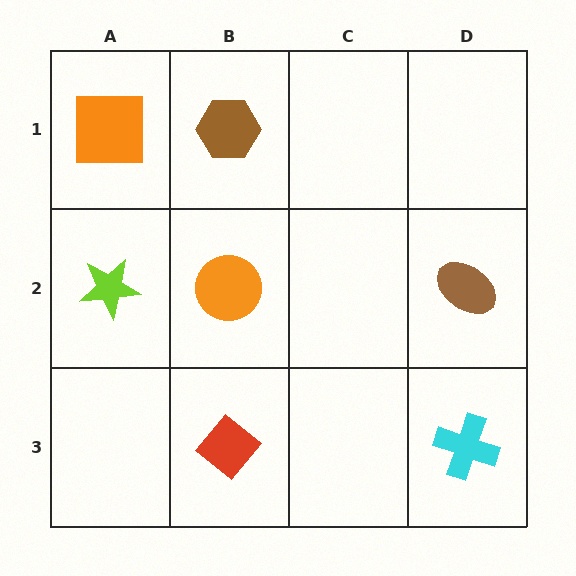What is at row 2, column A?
A lime star.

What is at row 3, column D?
A cyan cross.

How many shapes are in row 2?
3 shapes.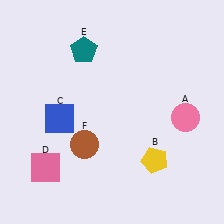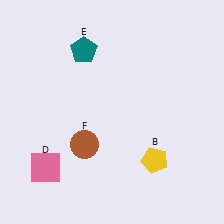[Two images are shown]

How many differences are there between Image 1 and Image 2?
There are 2 differences between the two images.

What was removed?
The pink circle (A), the blue square (C) were removed in Image 2.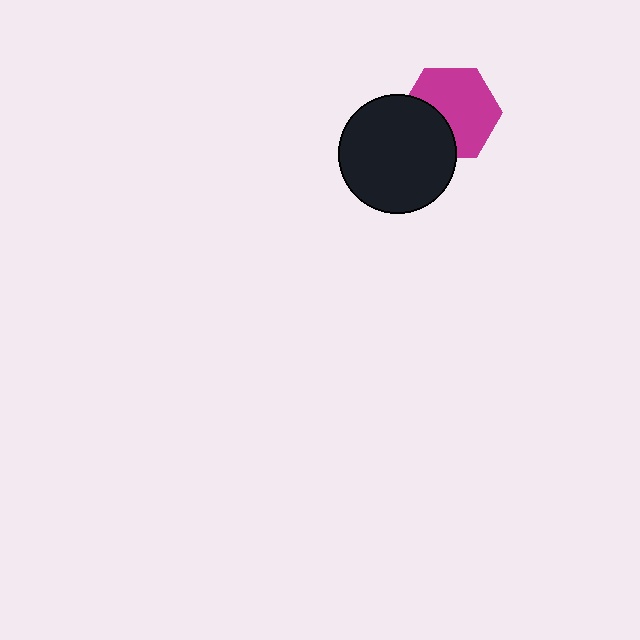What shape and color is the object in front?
The object in front is a black circle.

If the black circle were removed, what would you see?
You would see the complete magenta hexagon.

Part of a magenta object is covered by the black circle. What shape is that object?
It is a hexagon.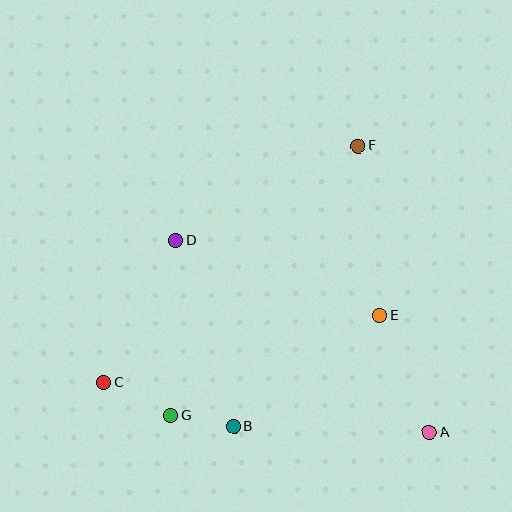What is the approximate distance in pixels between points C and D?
The distance between C and D is approximately 159 pixels.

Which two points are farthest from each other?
Points C and F are farthest from each other.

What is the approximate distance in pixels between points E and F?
The distance between E and F is approximately 171 pixels.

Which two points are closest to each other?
Points B and G are closest to each other.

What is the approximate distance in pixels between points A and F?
The distance between A and F is approximately 296 pixels.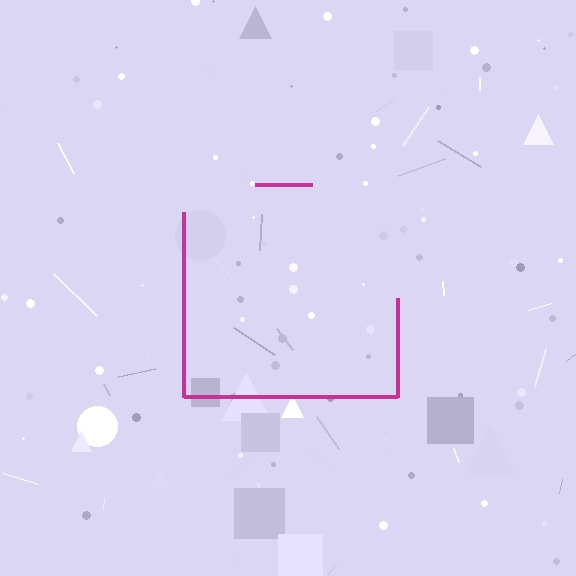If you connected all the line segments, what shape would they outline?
They would outline a square.